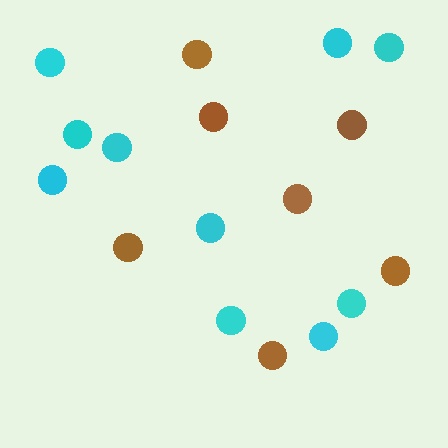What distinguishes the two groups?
There are 2 groups: one group of brown circles (7) and one group of cyan circles (10).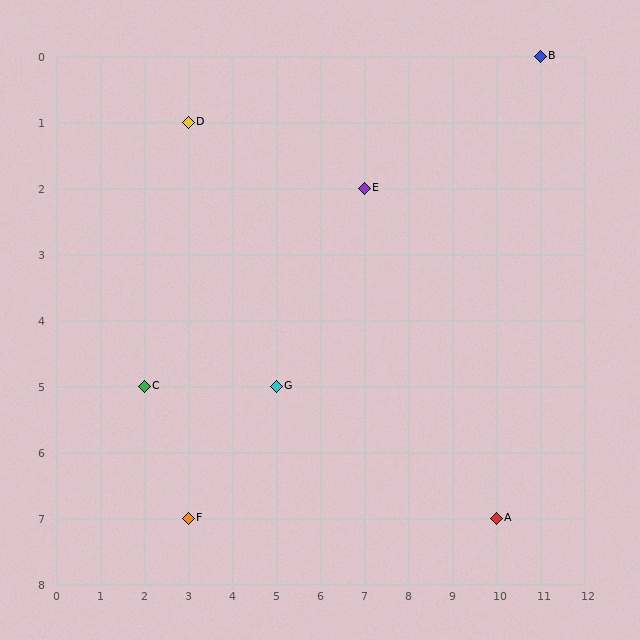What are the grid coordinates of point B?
Point B is at grid coordinates (11, 0).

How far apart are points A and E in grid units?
Points A and E are 3 columns and 5 rows apart (about 5.8 grid units diagonally).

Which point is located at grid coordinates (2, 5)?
Point C is at (2, 5).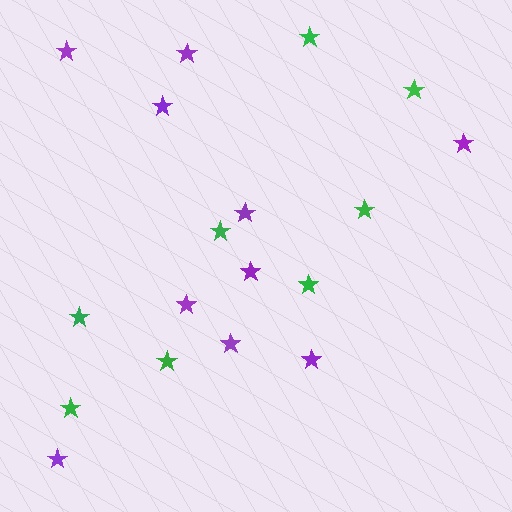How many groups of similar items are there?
There are 2 groups: one group of purple stars (10) and one group of green stars (8).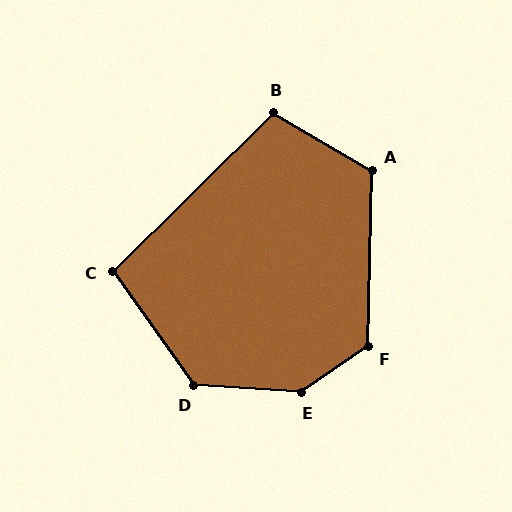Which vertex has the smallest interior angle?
C, at approximately 99 degrees.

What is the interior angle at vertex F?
Approximately 126 degrees (obtuse).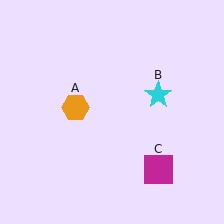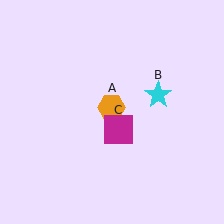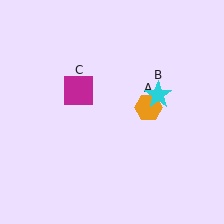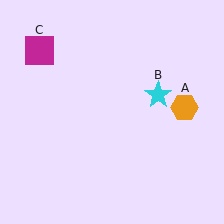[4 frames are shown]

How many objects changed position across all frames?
2 objects changed position: orange hexagon (object A), magenta square (object C).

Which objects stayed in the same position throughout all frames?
Cyan star (object B) remained stationary.